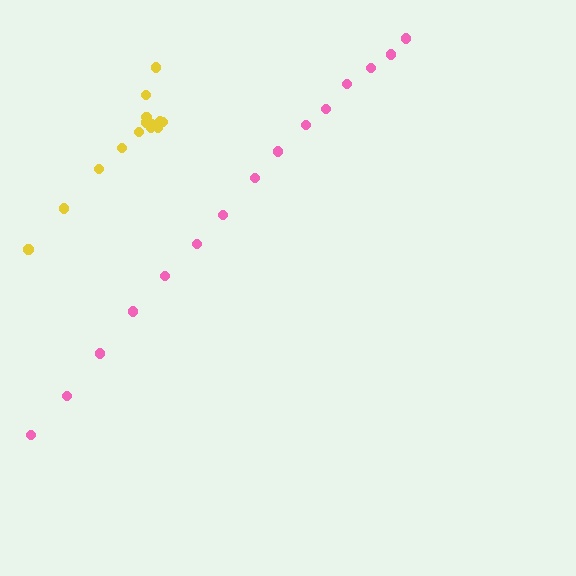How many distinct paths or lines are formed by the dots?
There are 2 distinct paths.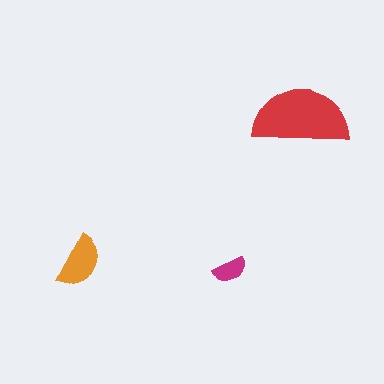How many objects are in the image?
There are 3 objects in the image.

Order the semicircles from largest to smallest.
the red one, the orange one, the magenta one.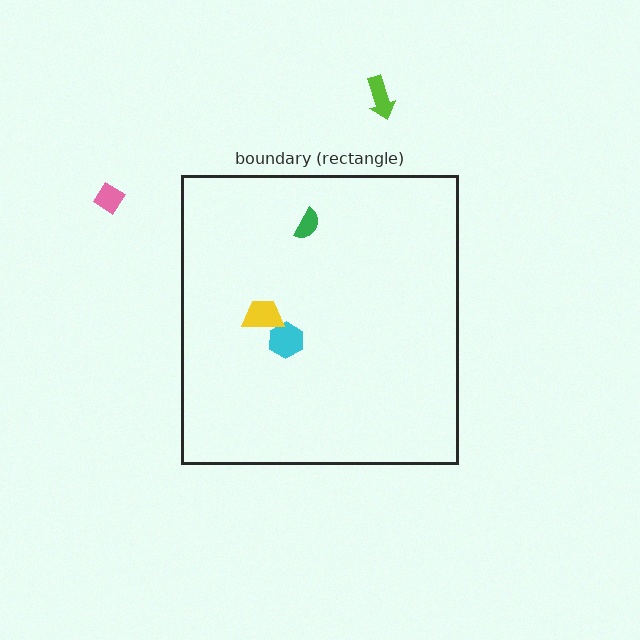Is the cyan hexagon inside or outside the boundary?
Inside.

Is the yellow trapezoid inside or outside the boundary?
Inside.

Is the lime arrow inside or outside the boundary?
Outside.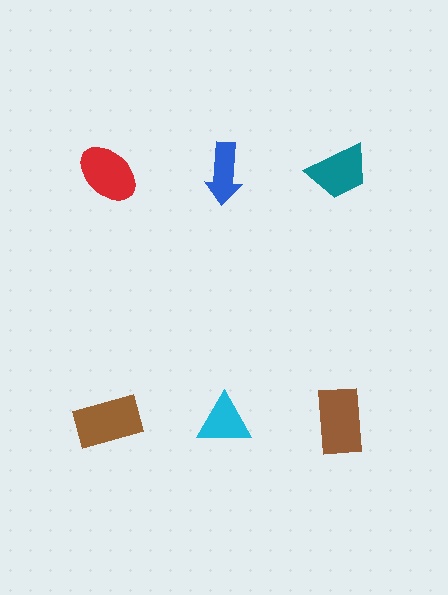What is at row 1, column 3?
A teal trapezoid.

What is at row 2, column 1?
A brown rectangle.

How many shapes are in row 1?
3 shapes.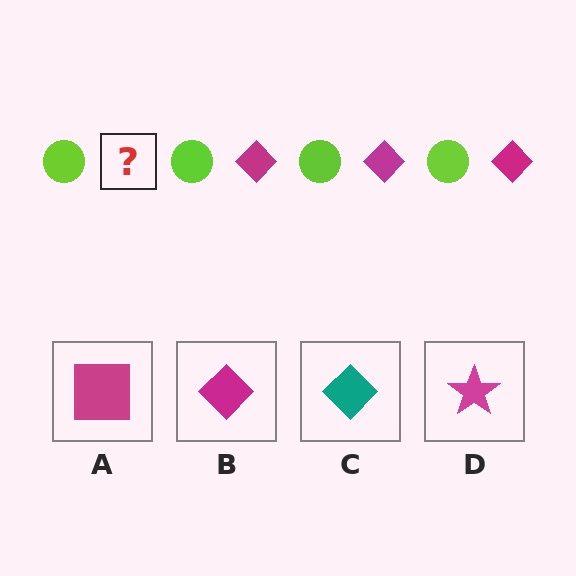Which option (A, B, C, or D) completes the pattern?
B.